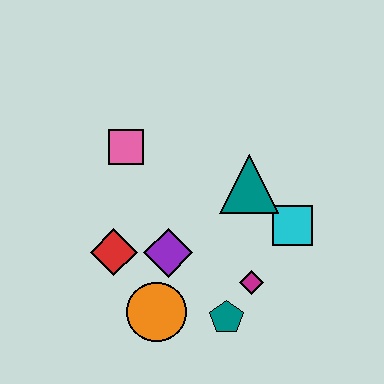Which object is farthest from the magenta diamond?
The pink square is farthest from the magenta diamond.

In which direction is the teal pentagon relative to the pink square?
The teal pentagon is below the pink square.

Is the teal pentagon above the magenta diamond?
No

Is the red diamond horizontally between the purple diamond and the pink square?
No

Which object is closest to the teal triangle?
The cyan square is closest to the teal triangle.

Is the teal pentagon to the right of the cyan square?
No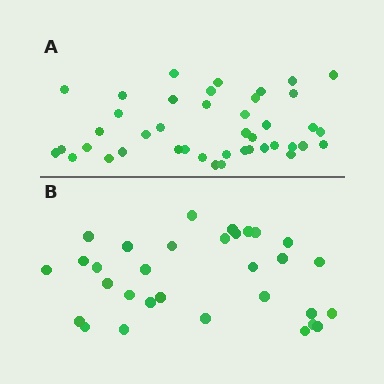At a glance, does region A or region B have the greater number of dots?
Region A (the top region) has more dots.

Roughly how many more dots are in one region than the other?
Region A has roughly 12 or so more dots than region B.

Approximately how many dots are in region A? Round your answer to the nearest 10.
About 40 dots. (The exact count is 42, which rounds to 40.)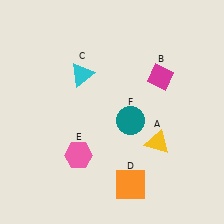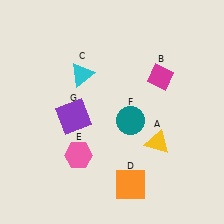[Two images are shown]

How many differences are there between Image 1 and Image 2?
There is 1 difference between the two images.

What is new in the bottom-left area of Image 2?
A purple square (G) was added in the bottom-left area of Image 2.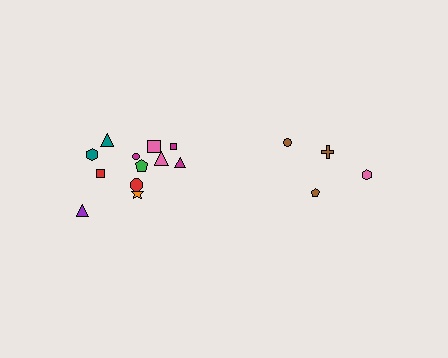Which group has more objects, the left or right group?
The left group.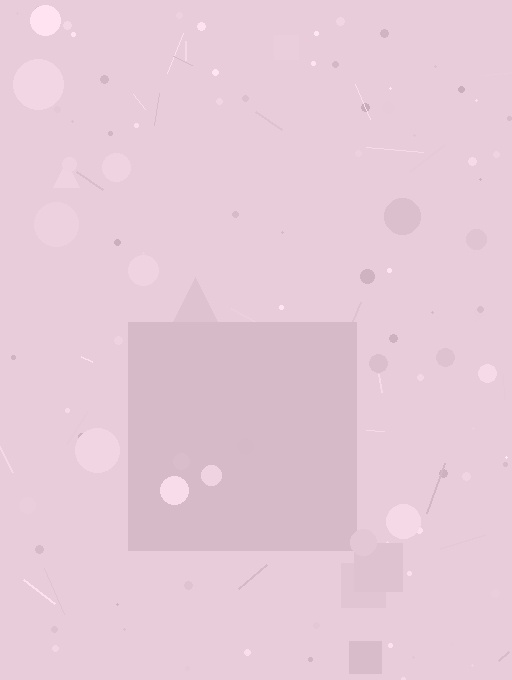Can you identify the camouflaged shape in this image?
The camouflaged shape is a square.